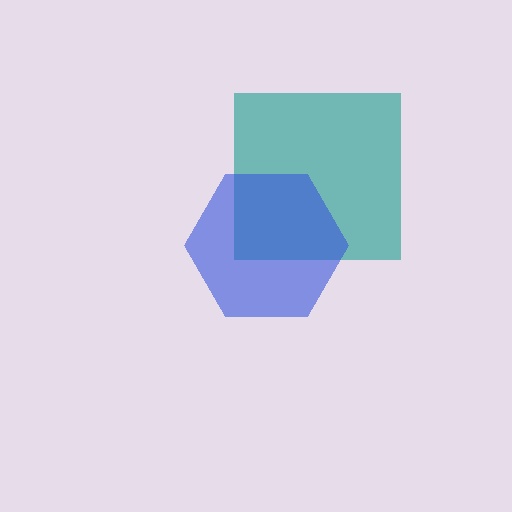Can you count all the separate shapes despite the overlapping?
Yes, there are 2 separate shapes.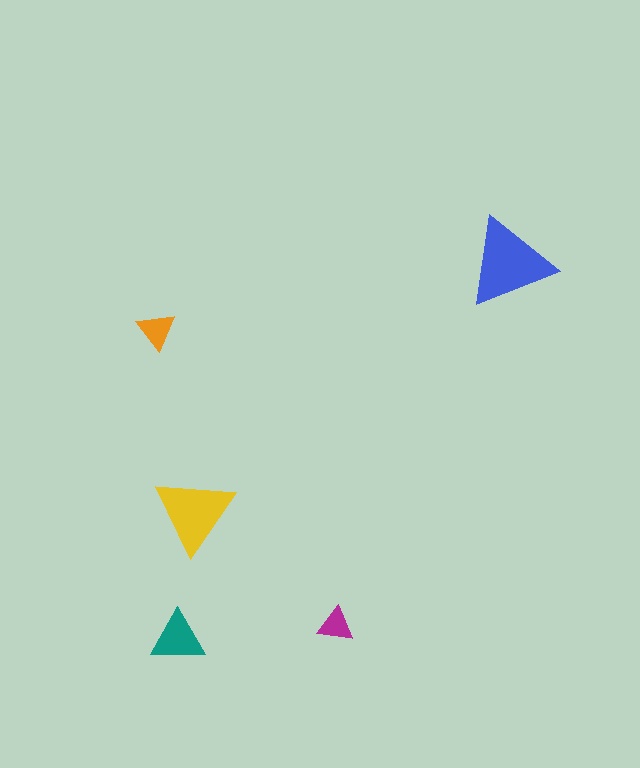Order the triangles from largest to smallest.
the blue one, the yellow one, the teal one, the orange one, the magenta one.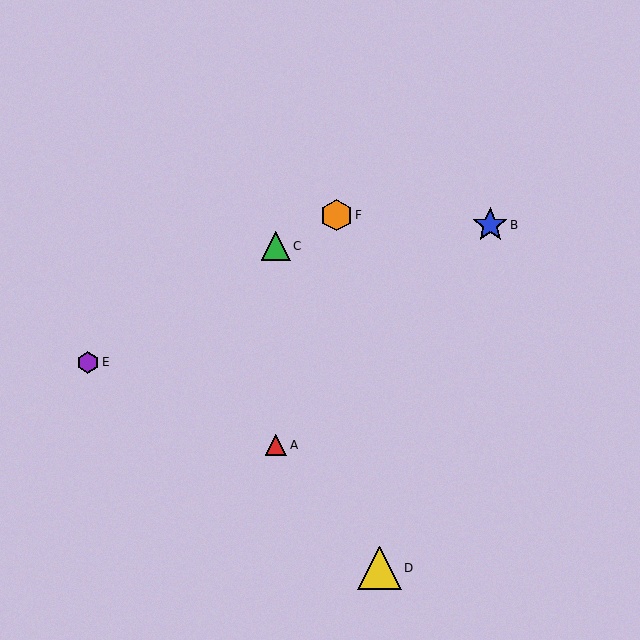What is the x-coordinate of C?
Object C is at x≈276.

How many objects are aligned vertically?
2 objects (A, C) are aligned vertically.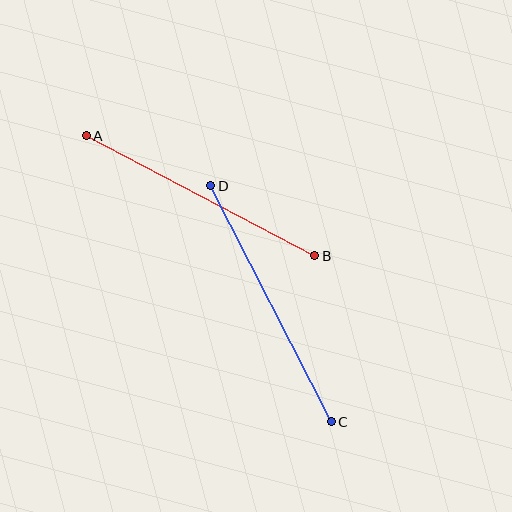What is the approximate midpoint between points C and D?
The midpoint is at approximately (271, 304) pixels.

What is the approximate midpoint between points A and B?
The midpoint is at approximately (200, 196) pixels.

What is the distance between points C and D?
The distance is approximately 265 pixels.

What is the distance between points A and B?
The distance is approximately 258 pixels.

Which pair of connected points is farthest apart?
Points C and D are farthest apart.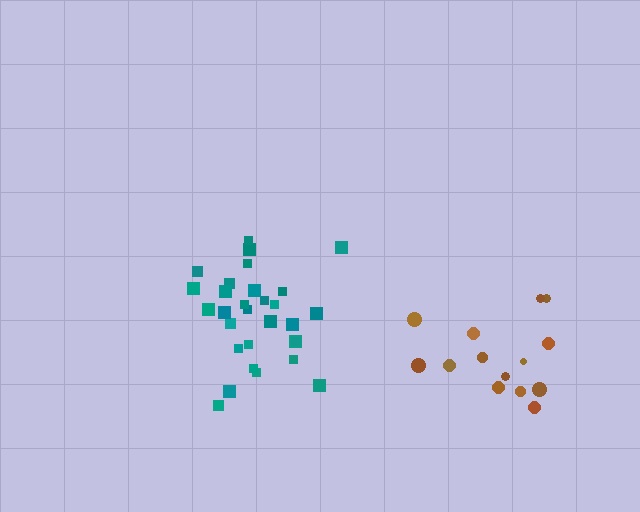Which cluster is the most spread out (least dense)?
Brown.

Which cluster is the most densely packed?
Teal.